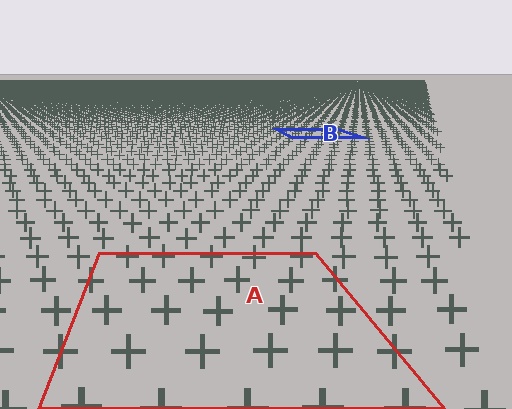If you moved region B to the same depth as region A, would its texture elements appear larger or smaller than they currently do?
They would appear larger. At a closer depth, the same texture elements are projected at a bigger on-screen size.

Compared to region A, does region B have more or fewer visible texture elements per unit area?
Region B has more texture elements per unit area — they are packed more densely because it is farther away.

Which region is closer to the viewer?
Region A is closer. The texture elements there are larger and more spread out.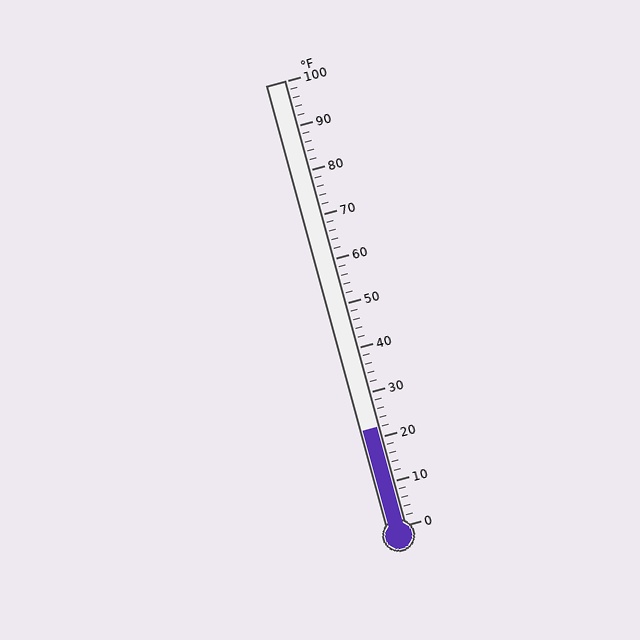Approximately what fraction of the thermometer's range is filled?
The thermometer is filled to approximately 20% of its range.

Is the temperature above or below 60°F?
The temperature is below 60°F.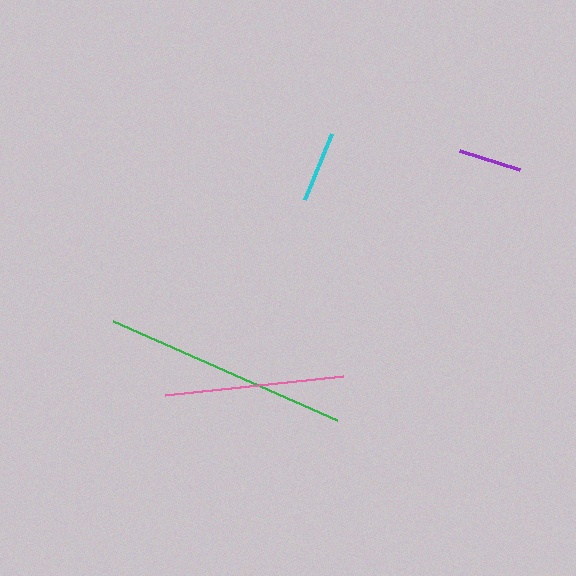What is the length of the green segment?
The green segment is approximately 245 pixels long.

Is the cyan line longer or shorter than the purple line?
The cyan line is longer than the purple line.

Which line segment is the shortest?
The purple line is the shortest at approximately 64 pixels.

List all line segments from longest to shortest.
From longest to shortest: green, pink, cyan, purple.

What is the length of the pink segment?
The pink segment is approximately 179 pixels long.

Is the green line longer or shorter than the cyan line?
The green line is longer than the cyan line.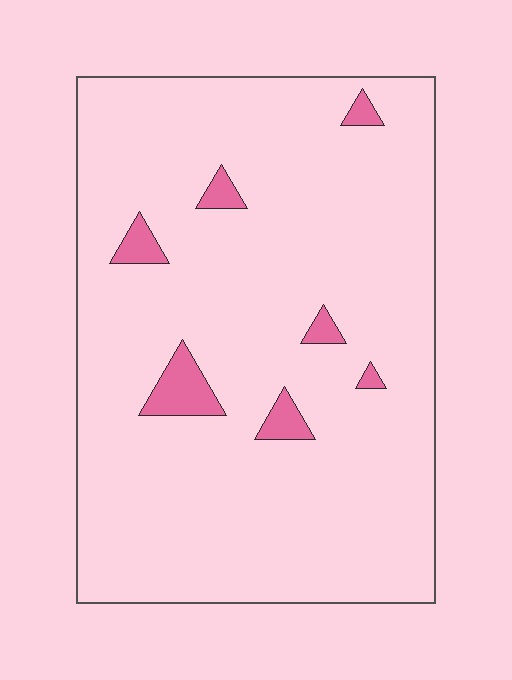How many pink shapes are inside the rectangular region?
7.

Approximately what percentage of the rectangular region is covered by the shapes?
Approximately 5%.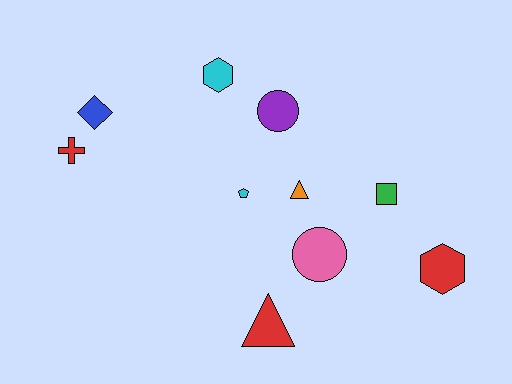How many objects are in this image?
There are 10 objects.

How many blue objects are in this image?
There is 1 blue object.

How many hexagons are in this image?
There are 2 hexagons.